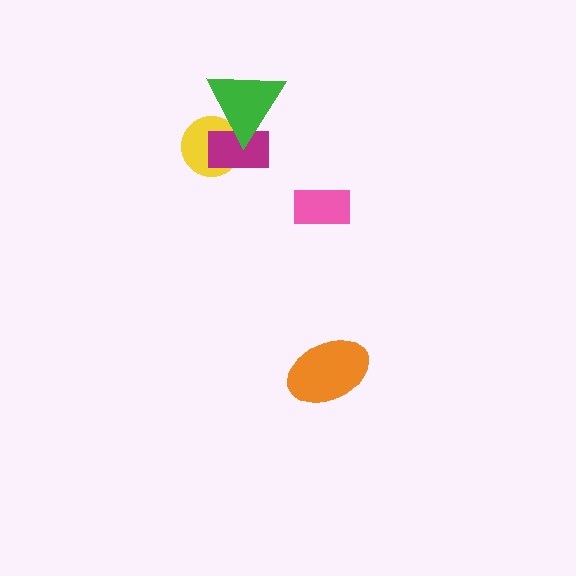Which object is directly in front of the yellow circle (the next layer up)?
The magenta rectangle is directly in front of the yellow circle.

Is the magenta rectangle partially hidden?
Yes, it is partially covered by another shape.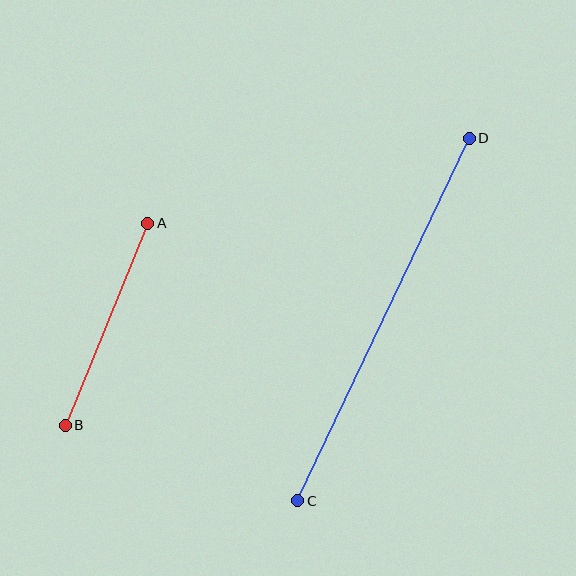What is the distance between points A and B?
The distance is approximately 218 pixels.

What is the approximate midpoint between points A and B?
The midpoint is at approximately (107, 324) pixels.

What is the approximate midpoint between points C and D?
The midpoint is at approximately (384, 319) pixels.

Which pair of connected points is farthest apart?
Points C and D are farthest apart.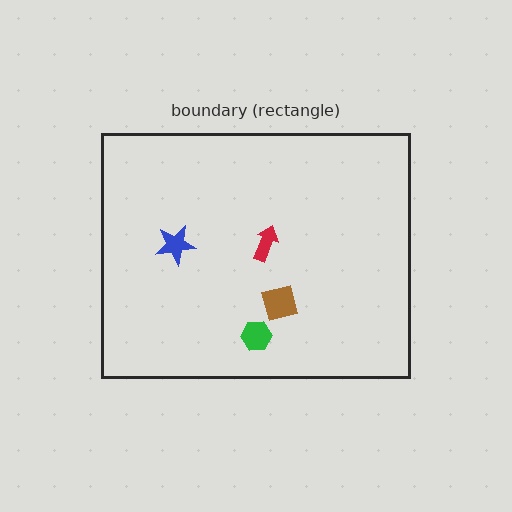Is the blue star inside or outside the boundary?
Inside.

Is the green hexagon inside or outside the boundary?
Inside.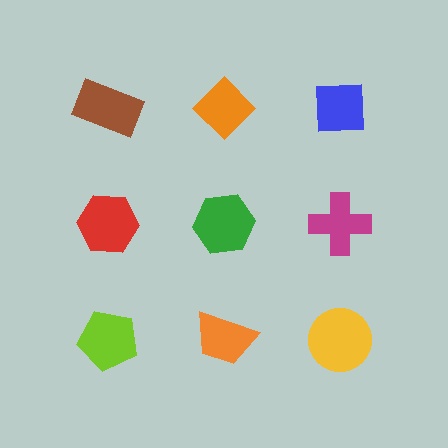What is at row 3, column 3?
A yellow circle.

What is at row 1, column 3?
A blue square.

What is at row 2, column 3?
A magenta cross.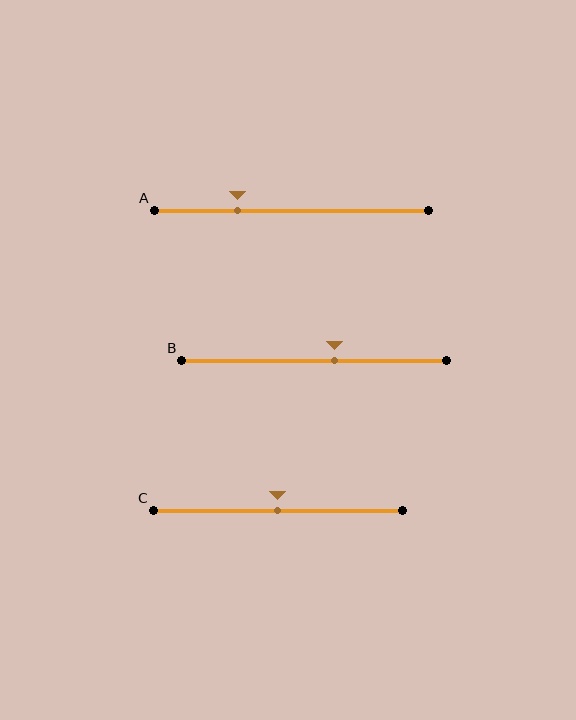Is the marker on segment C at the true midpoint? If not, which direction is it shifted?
Yes, the marker on segment C is at the true midpoint.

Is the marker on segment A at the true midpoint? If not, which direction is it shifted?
No, the marker on segment A is shifted to the left by about 20% of the segment length.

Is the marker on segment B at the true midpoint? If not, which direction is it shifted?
No, the marker on segment B is shifted to the right by about 8% of the segment length.